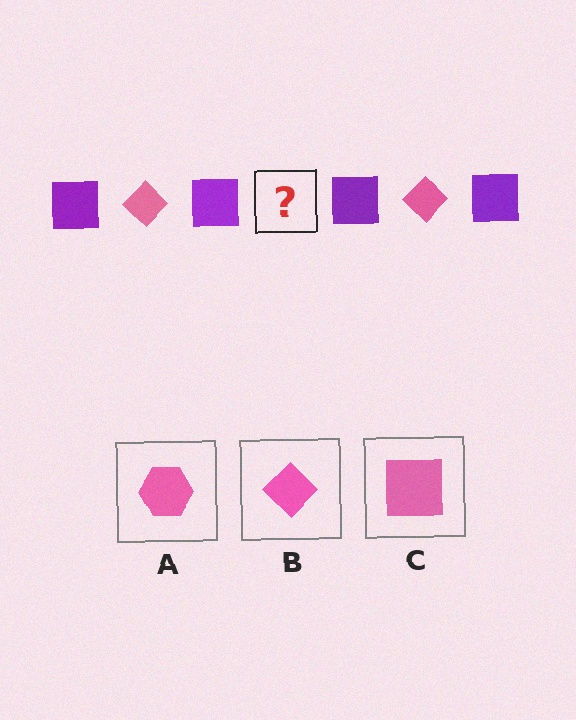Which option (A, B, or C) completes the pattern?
B.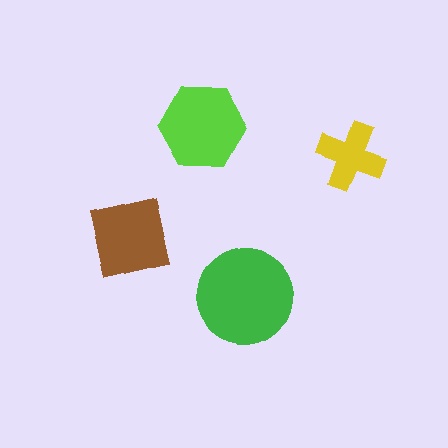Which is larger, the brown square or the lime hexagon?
The lime hexagon.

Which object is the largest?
The green circle.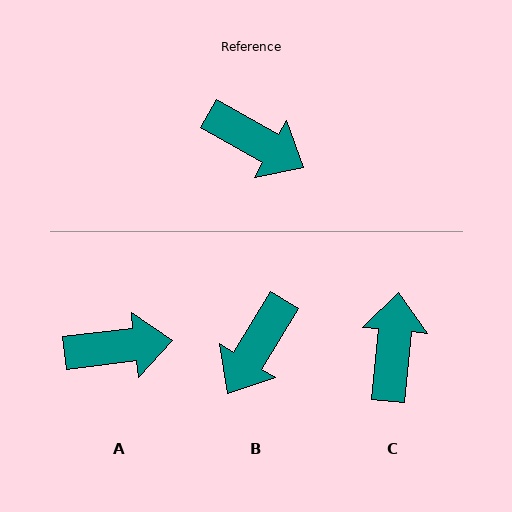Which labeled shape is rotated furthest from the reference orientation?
C, about 114 degrees away.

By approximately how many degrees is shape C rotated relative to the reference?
Approximately 114 degrees counter-clockwise.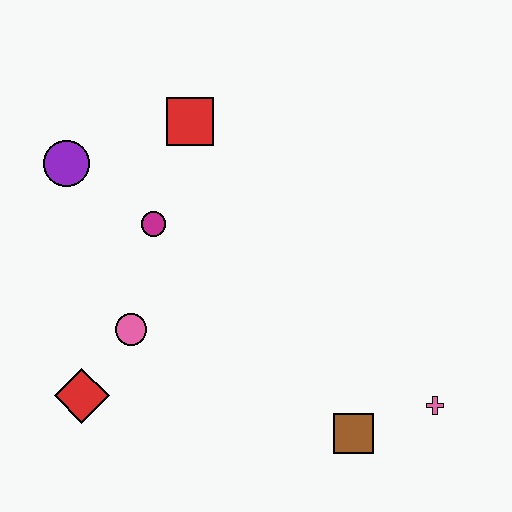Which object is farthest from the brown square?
The purple circle is farthest from the brown square.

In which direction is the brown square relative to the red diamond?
The brown square is to the right of the red diamond.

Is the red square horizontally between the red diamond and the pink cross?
Yes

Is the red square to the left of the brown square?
Yes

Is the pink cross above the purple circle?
No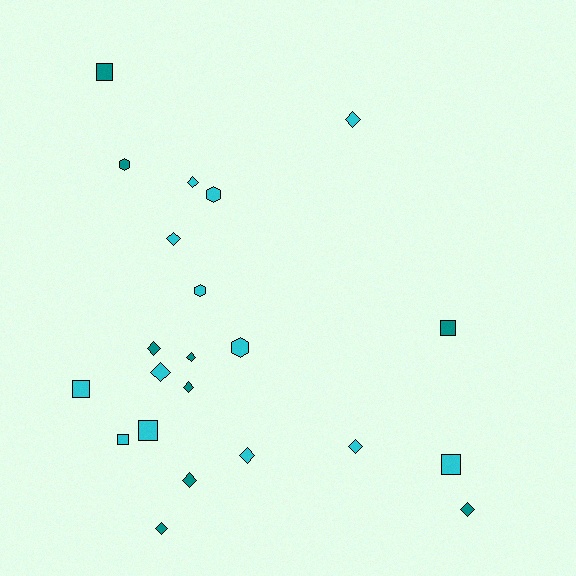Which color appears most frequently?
Cyan, with 13 objects.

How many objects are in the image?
There are 22 objects.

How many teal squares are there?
There are 2 teal squares.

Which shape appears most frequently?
Diamond, with 12 objects.